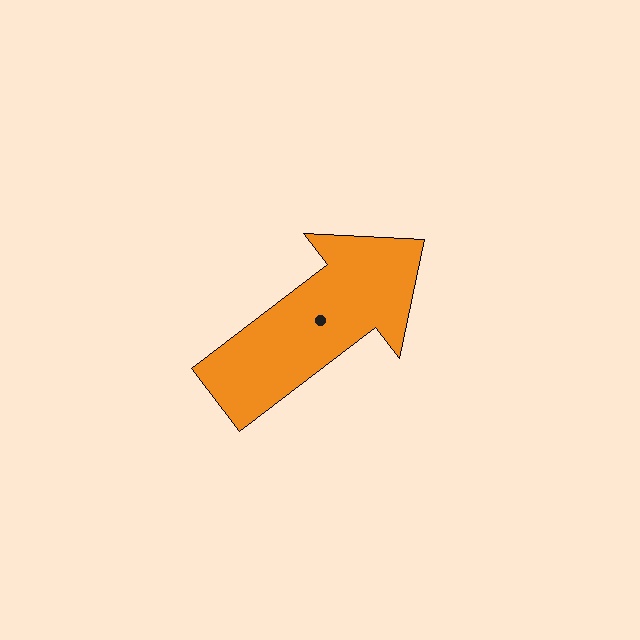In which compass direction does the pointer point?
Northeast.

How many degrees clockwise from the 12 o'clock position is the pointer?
Approximately 53 degrees.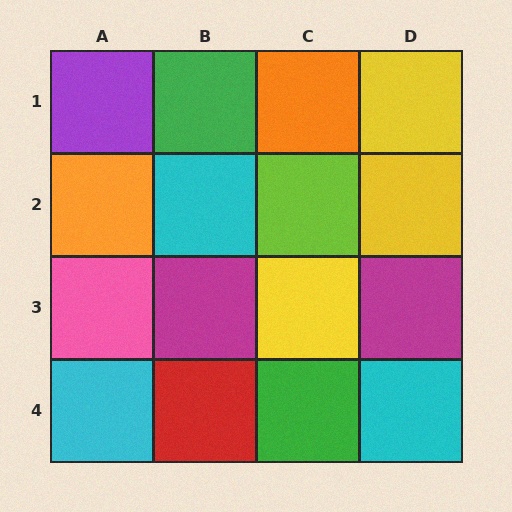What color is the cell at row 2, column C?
Lime.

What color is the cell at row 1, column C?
Orange.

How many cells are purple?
1 cell is purple.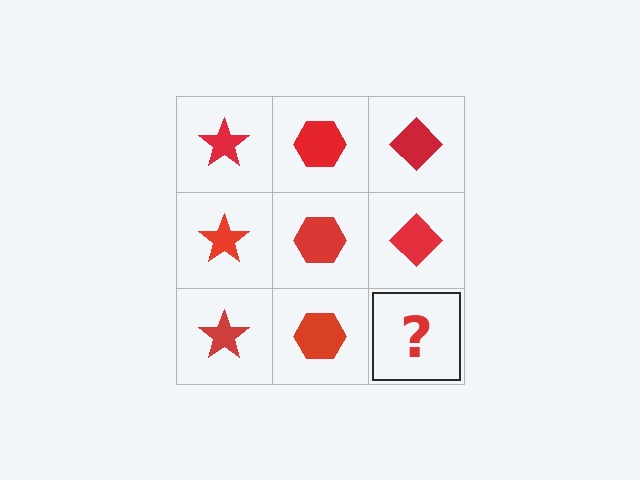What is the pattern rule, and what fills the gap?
The rule is that each column has a consistent shape. The gap should be filled with a red diamond.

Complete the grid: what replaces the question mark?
The question mark should be replaced with a red diamond.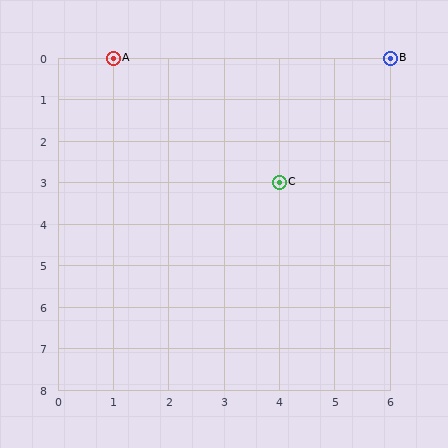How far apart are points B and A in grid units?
Points B and A are 5 columns apart.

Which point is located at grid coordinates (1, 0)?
Point A is at (1, 0).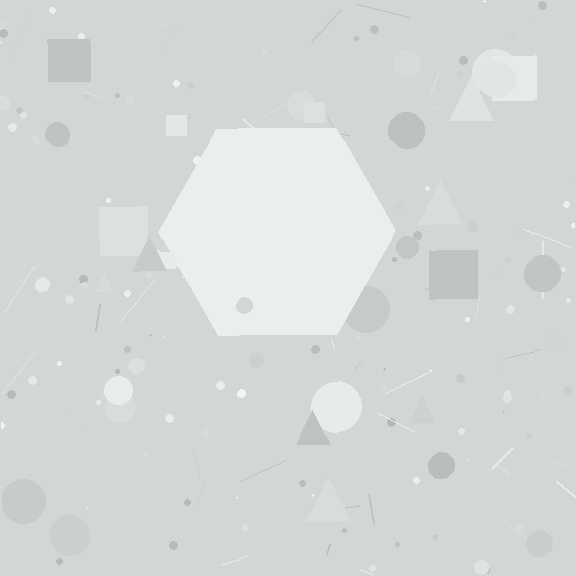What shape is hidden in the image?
A hexagon is hidden in the image.